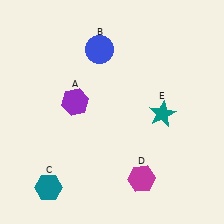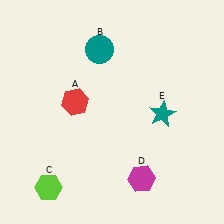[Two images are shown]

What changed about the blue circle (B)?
In Image 1, B is blue. In Image 2, it changed to teal.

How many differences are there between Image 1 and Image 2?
There are 3 differences between the two images.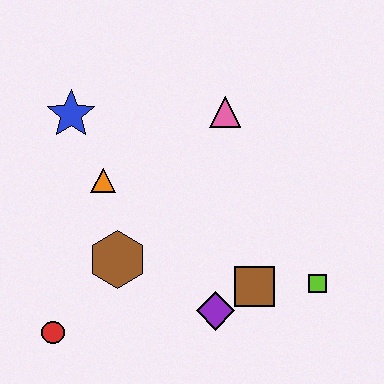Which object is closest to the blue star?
The orange triangle is closest to the blue star.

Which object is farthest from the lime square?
The blue star is farthest from the lime square.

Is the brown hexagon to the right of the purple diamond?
No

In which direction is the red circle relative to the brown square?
The red circle is to the left of the brown square.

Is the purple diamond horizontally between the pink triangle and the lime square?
No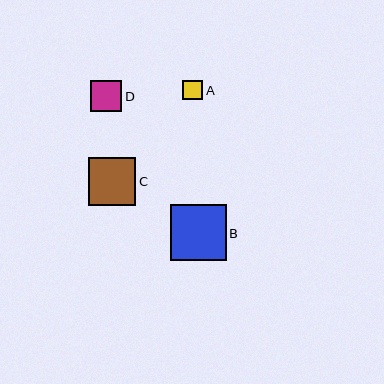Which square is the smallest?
Square A is the smallest with a size of approximately 20 pixels.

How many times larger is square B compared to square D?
Square B is approximately 1.8 times the size of square D.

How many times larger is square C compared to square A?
Square C is approximately 2.4 times the size of square A.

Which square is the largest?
Square B is the largest with a size of approximately 56 pixels.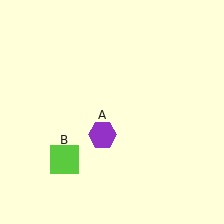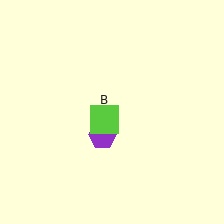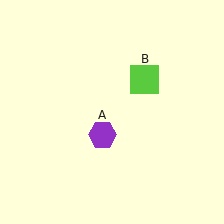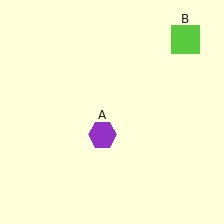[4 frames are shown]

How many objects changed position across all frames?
1 object changed position: lime square (object B).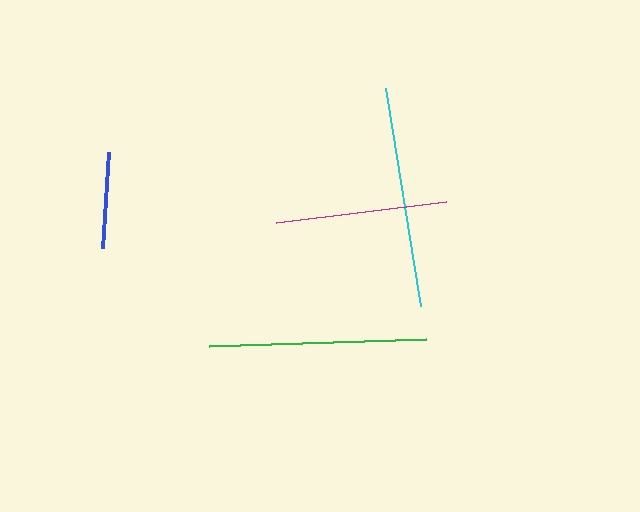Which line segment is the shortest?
The blue line is the shortest at approximately 96 pixels.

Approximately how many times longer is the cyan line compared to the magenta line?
The cyan line is approximately 1.3 times the length of the magenta line.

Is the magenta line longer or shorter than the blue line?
The magenta line is longer than the blue line.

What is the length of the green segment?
The green segment is approximately 217 pixels long.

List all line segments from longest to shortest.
From longest to shortest: cyan, green, magenta, blue.